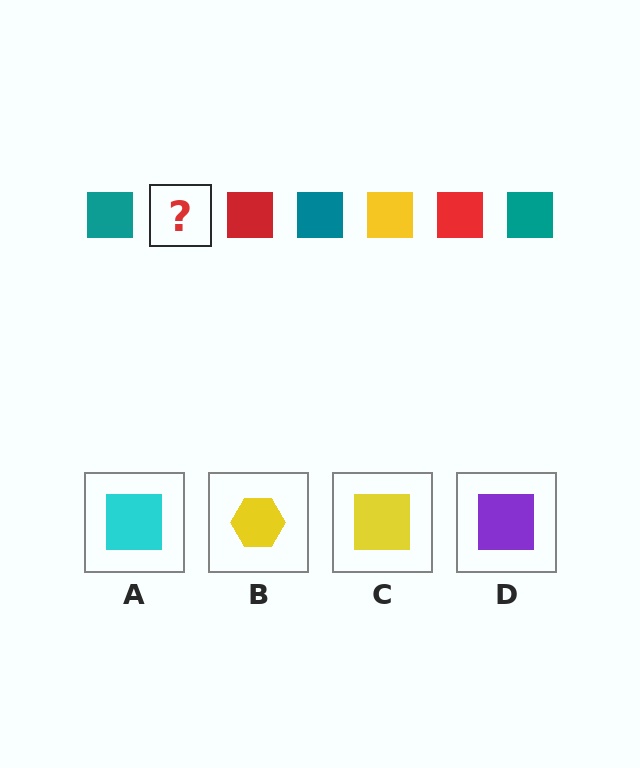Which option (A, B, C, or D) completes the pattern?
C.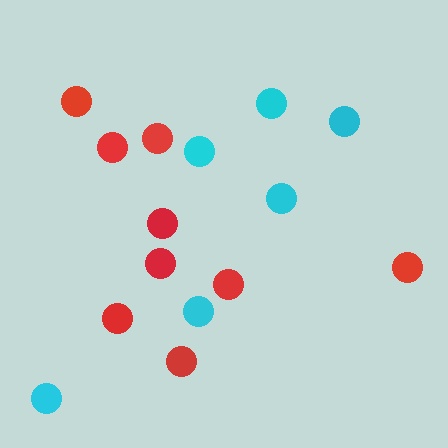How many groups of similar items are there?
There are 2 groups: one group of red circles (9) and one group of cyan circles (6).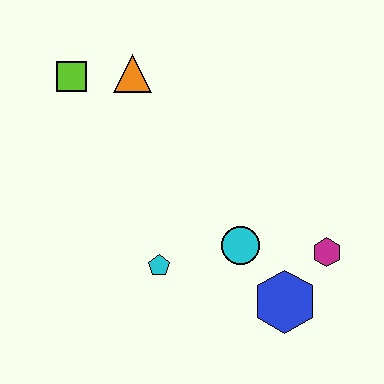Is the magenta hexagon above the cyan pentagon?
Yes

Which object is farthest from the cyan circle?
The lime square is farthest from the cyan circle.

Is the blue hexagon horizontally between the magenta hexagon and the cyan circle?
Yes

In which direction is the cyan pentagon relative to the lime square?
The cyan pentagon is below the lime square.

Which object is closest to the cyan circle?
The blue hexagon is closest to the cyan circle.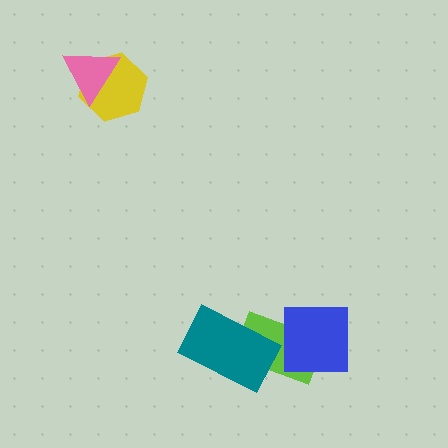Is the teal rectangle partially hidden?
No, no other shape covers it.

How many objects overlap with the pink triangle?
1 object overlaps with the pink triangle.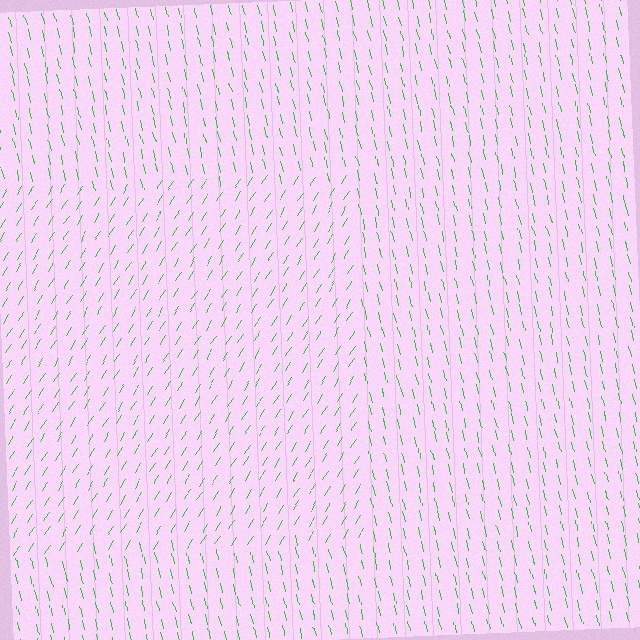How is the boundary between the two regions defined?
The boundary is defined purely by a change in line orientation (approximately 45 degrees difference). All lines are the same color and thickness.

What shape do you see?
I see a rectangle.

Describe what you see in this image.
The image is filled with small green line segments. A rectangle region in the image has lines oriented differently from the surrounding lines, creating a visible texture boundary.